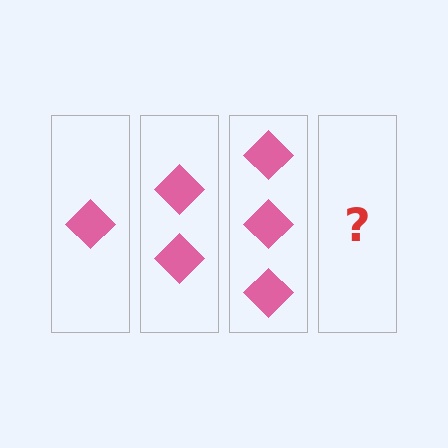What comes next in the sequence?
The next element should be 4 diamonds.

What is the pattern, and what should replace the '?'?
The pattern is that each step adds one more diamond. The '?' should be 4 diamonds.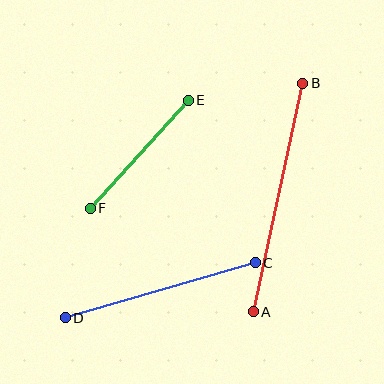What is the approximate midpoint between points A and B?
The midpoint is at approximately (278, 198) pixels.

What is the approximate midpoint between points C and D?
The midpoint is at approximately (160, 290) pixels.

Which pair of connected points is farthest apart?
Points A and B are farthest apart.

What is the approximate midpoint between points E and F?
The midpoint is at approximately (139, 154) pixels.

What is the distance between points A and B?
The distance is approximately 234 pixels.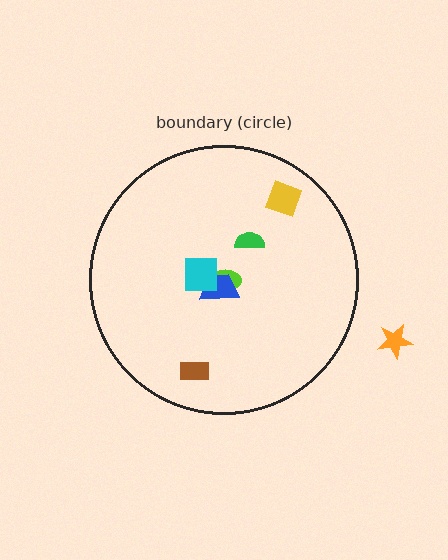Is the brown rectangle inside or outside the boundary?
Inside.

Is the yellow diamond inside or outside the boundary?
Inside.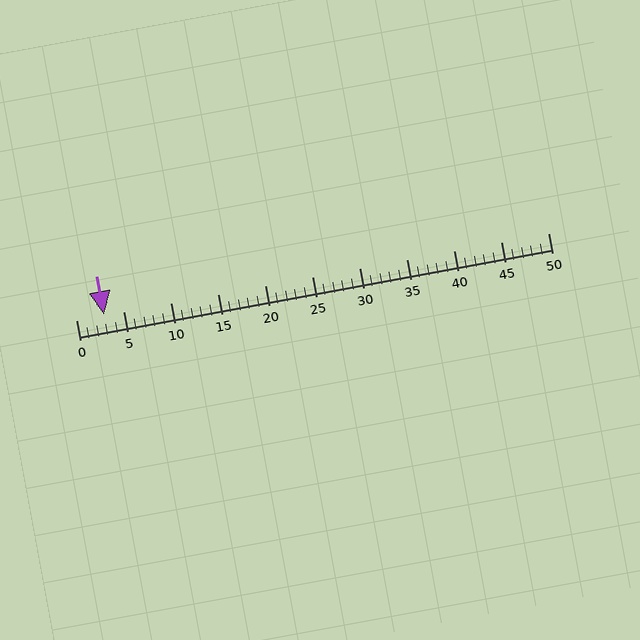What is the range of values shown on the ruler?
The ruler shows values from 0 to 50.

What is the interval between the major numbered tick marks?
The major tick marks are spaced 5 units apart.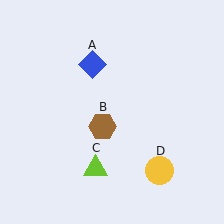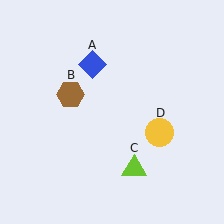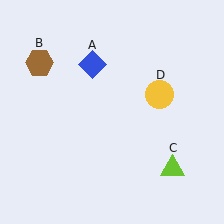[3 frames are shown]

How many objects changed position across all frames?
3 objects changed position: brown hexagon (object B), lime triangle (object C), yellow circle (object D).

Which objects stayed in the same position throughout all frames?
Blue diamond (object A) remained stationary.